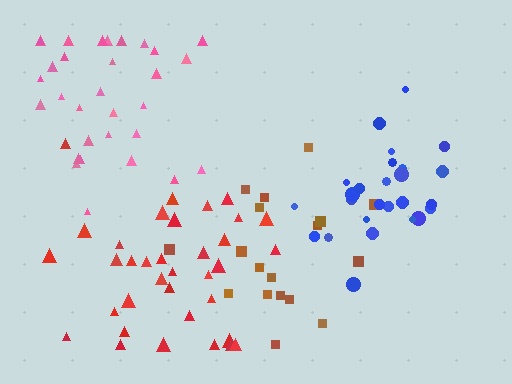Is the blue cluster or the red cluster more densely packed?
Blue.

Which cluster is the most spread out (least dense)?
Brown.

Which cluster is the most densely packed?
Blue.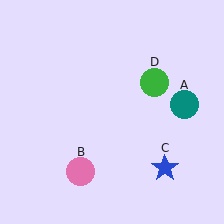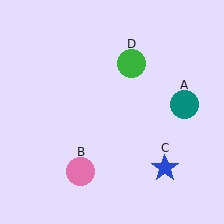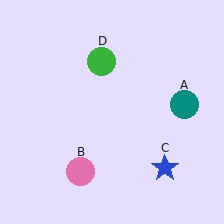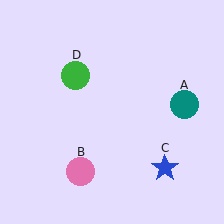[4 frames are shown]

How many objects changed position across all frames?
1 object changed position: green circle (object D).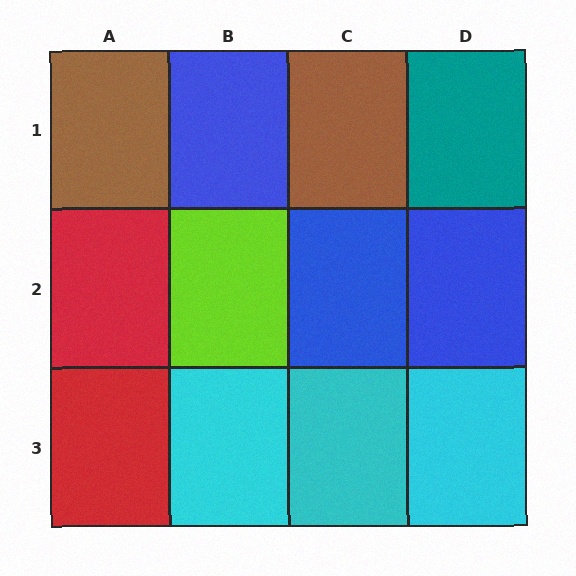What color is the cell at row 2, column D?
Blue.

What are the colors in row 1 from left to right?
Brown, blue, brown, teal.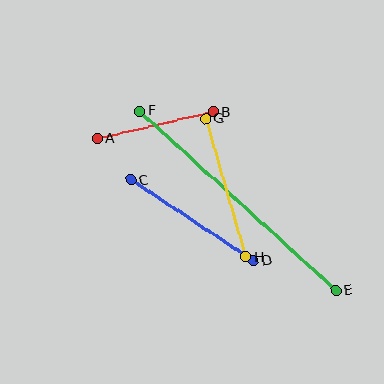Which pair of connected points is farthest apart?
Points E and F are farthest apart.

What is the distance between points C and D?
The distance is approximately 147 pixels.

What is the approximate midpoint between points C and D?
The midpoint is at approximately (192, 220) pixels.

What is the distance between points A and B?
The distance is approximately 119 pixels.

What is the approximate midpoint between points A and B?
The midpoint is at approximately (155, 125) pixels.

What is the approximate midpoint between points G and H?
The midpoint is at approximately (226, 188) pixels.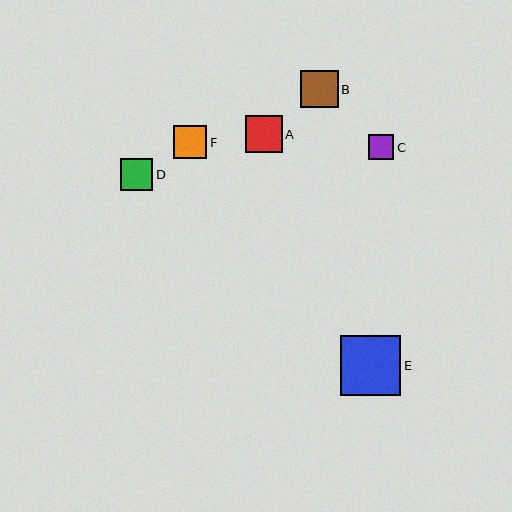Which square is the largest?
Square E is the largest with a size of approximately 61 pixels.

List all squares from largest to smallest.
From largest to smallest: E, B, A, F, D, C.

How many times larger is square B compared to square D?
Square B is approximately 1.2 times the size of square D.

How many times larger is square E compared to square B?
Square E is approximately 1.6 times the size of square B.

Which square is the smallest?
Square C is the smallest with a size of approximately 25 pixels.